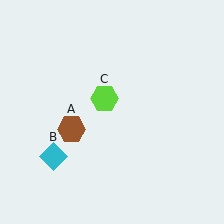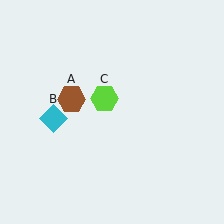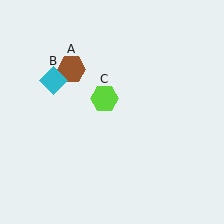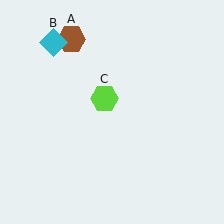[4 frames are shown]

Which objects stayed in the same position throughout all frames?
Lime hexagon (object C) remained stationary.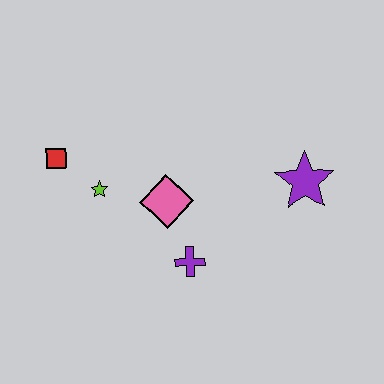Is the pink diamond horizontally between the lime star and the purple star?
Yes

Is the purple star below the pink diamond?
No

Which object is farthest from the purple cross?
The red square is farthest from the purple cross.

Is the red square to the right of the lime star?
No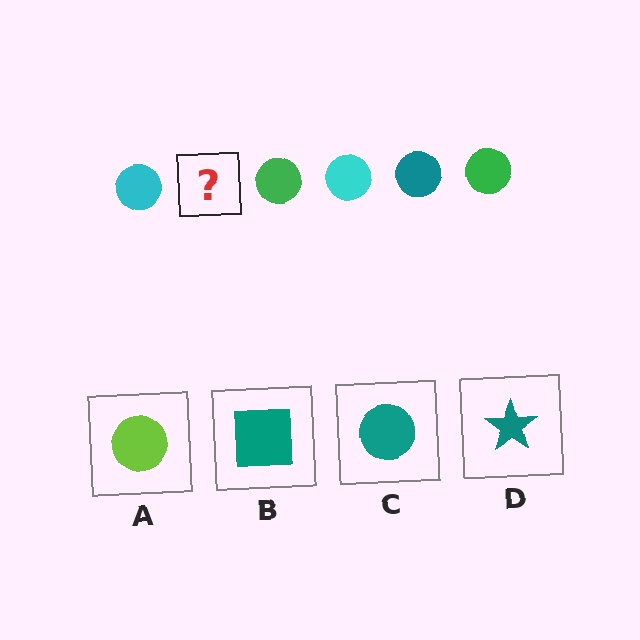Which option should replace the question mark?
Option C.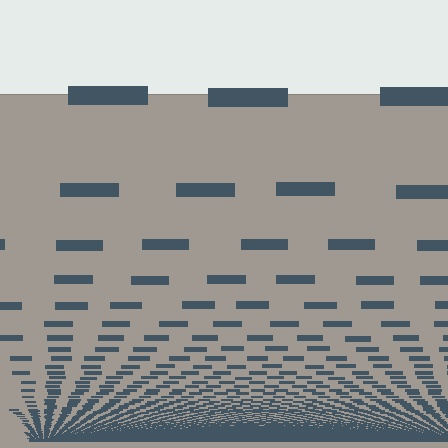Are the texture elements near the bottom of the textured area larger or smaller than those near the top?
Smaller. The gradient is inverted — elements near the bottom are smaller and denser.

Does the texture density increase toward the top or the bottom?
Density increases toward the bottom.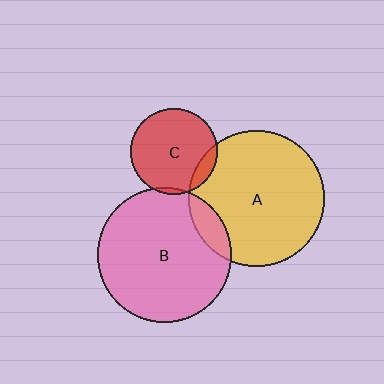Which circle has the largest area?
Circle A (yellow).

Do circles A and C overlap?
Yes.